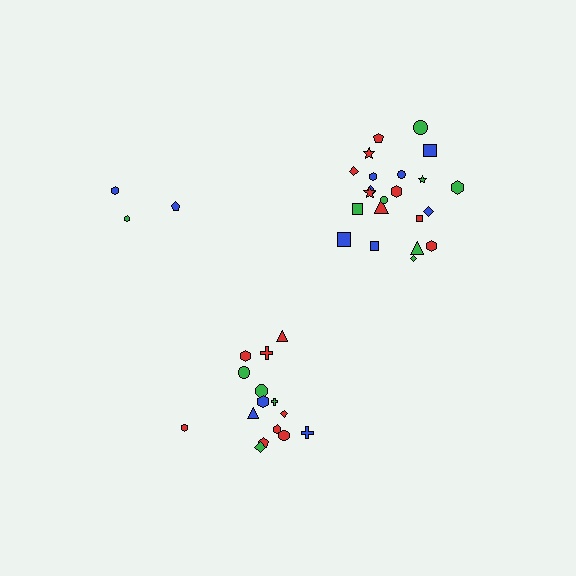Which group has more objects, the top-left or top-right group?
The top-right group.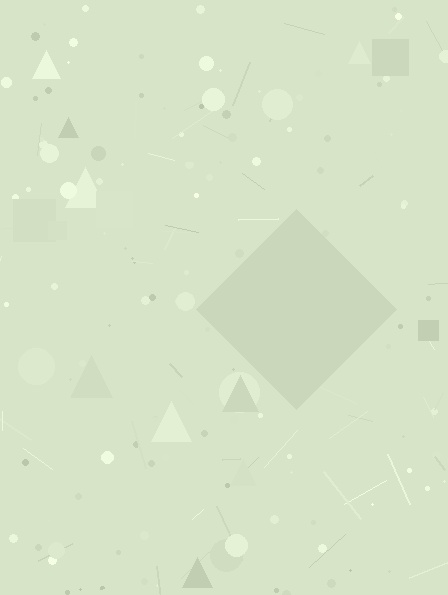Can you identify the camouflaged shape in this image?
The camouflaged shape is a diamond.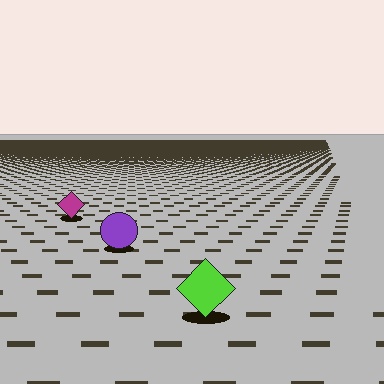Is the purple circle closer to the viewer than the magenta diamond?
Yes. The purple circle is closer — you can tell from the texture gradient: the ground texture is coarser near it.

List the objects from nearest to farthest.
From nearest to farthest: the lime diamond, the purple circle, the magenta diamond.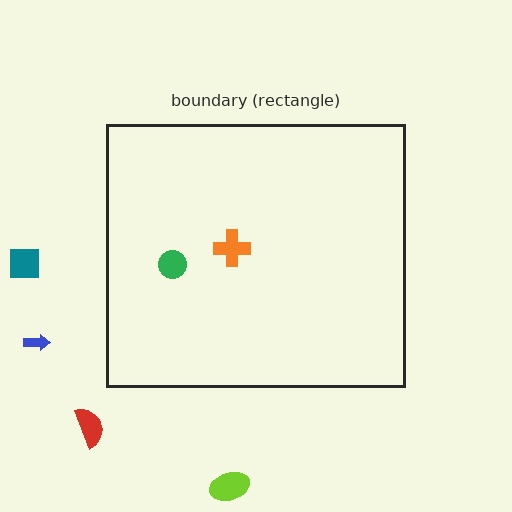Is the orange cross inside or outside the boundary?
Inside.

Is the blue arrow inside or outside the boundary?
Outside.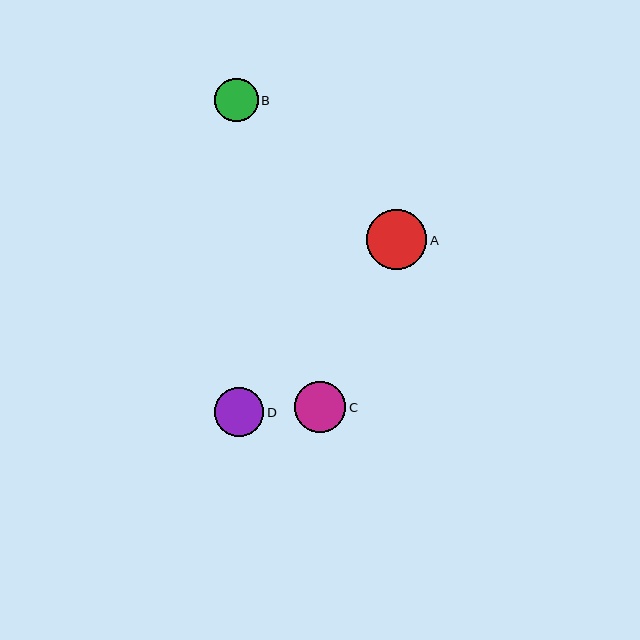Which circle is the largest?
Circle A is the largest with a size of approximately 60 pixels.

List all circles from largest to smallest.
From largest to smallest: A, C, D, B.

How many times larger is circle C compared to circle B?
Circle C is approximately 1.2 times the size of circle B.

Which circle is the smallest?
Circle B is the smallest with a size of approximately 44 pixels.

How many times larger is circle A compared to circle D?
Circle A is approximately 1.2 times the size of circle D.